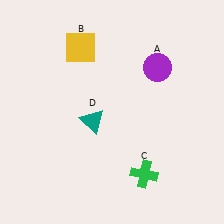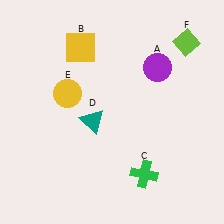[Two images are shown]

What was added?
A yellow circle (E), a lime diamond (F) were added in Image 2.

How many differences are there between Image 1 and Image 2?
There are 2 differences between the two images.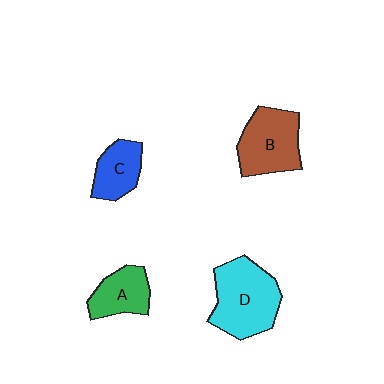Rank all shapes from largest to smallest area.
From largest to smallest: D (cyan), B (brown), A (green), C (blue).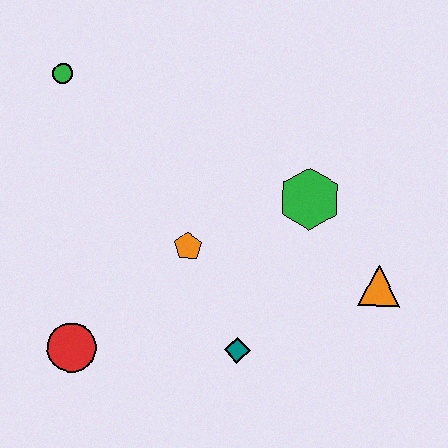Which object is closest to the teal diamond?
The orange pentagon is closest to the teal diamond.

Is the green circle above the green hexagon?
Yes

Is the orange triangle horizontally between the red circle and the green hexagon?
No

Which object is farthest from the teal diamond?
The green circle is farthest from the teal diamond.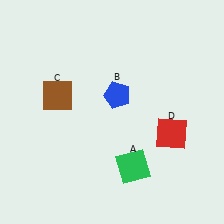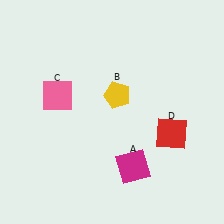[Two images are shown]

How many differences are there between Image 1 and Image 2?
There are 3 differences between the two images.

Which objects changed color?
A changed from green to magenta. B changed from blue to yellow. C changed from brown to pink.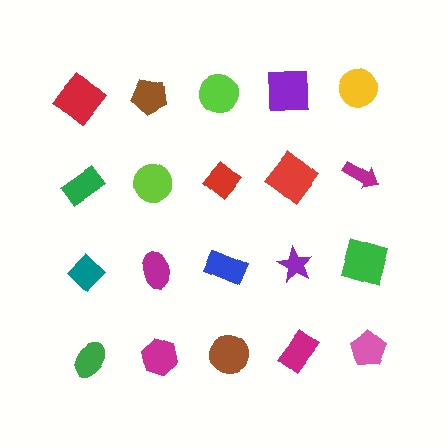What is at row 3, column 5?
A green square.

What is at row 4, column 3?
A brown circle.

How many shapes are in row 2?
5 shapes.